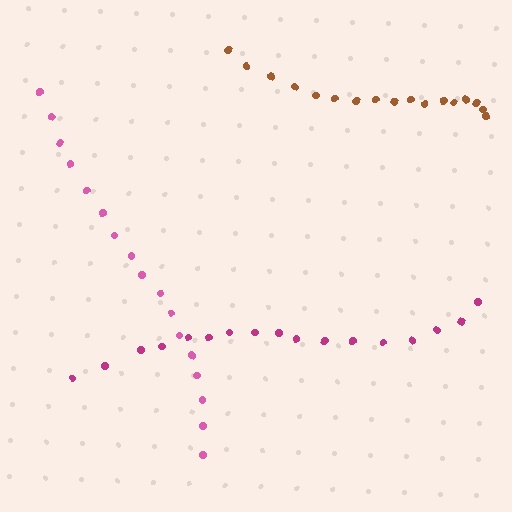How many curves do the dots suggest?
There are 3 distinct paths.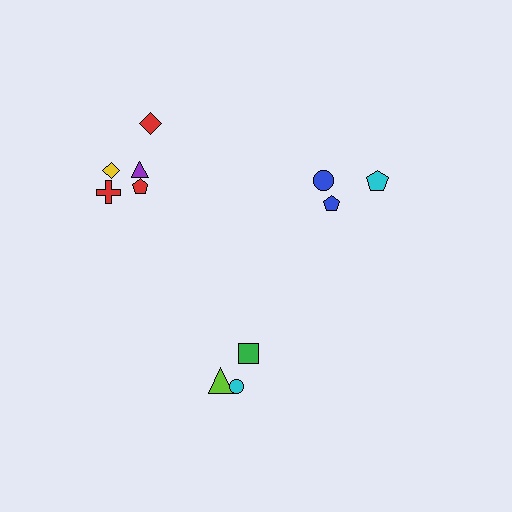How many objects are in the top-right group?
There are 3 objects.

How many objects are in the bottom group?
There are 3 objects.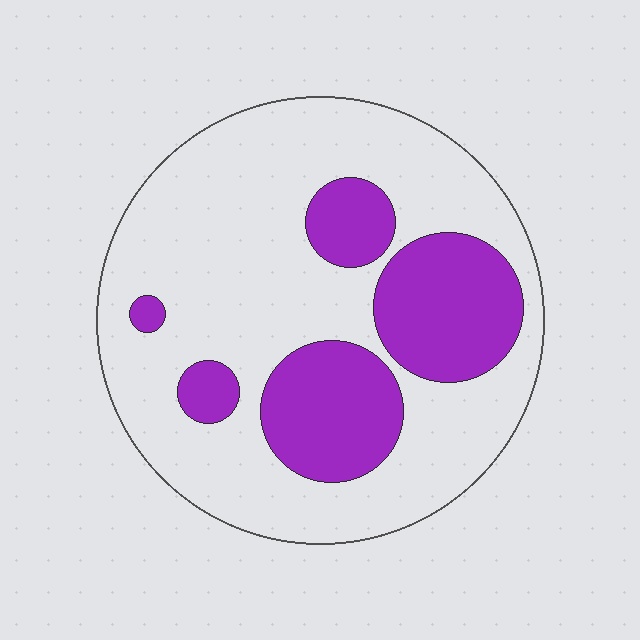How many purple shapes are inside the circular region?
5.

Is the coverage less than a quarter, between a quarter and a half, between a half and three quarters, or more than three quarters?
Between a quarter and a half.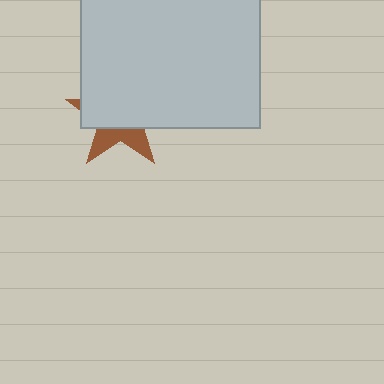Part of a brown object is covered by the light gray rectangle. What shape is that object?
It is a star.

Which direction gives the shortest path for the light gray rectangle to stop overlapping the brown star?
Moving up gives the shortest separation.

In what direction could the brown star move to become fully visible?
The brown star could move down. That would shift it out from behind the light gray rectangle entirely.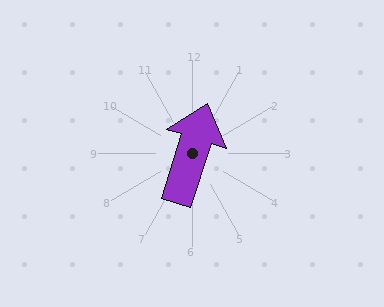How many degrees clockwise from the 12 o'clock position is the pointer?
Approximately 18 degrees.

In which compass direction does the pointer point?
North.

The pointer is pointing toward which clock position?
Roughly 1 o'clock.